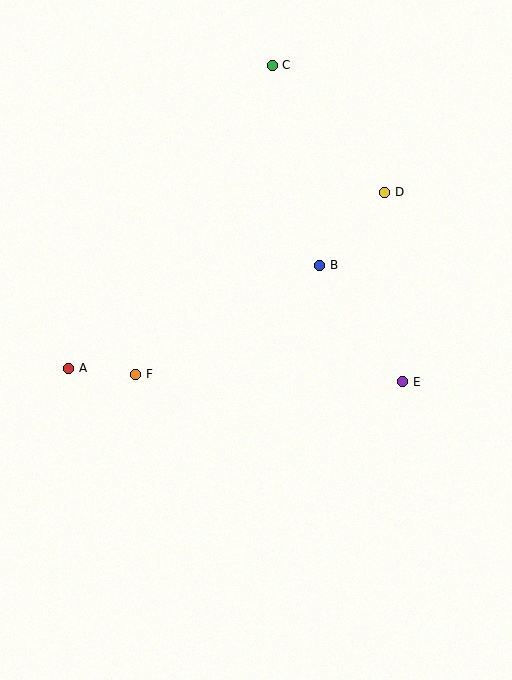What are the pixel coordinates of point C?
Point C is at (272, 65).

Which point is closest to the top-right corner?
Point D is closest to the top-right corner.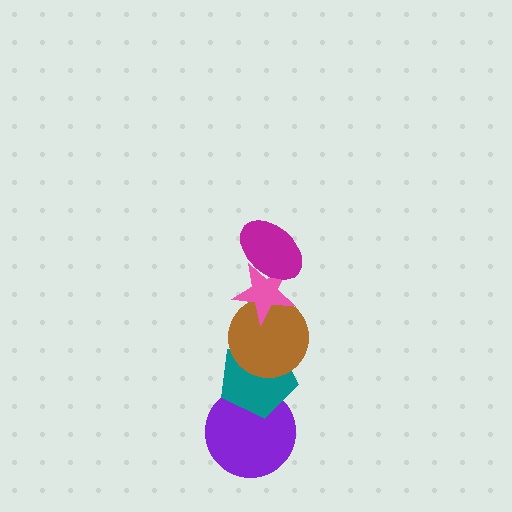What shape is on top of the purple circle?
The teal pentagon is on top of the purple circle.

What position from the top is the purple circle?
The purple circle is 5th from the top.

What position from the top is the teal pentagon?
The teal pentagon is 4th from the top.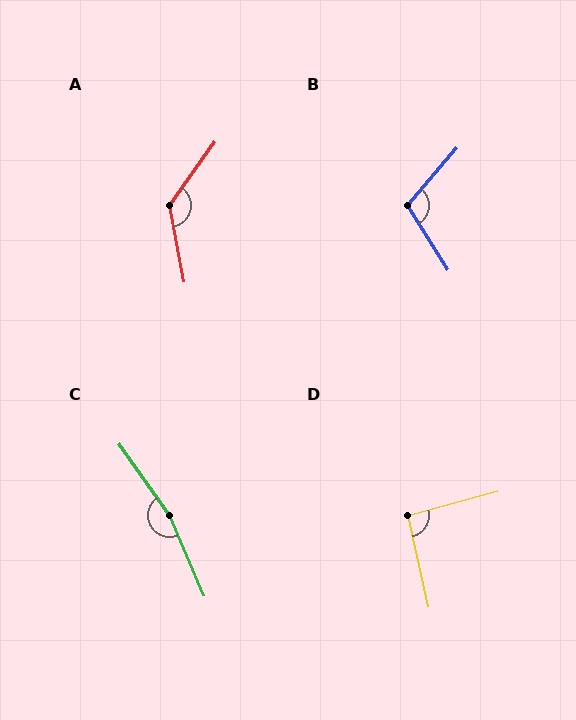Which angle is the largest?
C, at approximately 168 degrees.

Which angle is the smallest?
D, at approximately 92 degrees.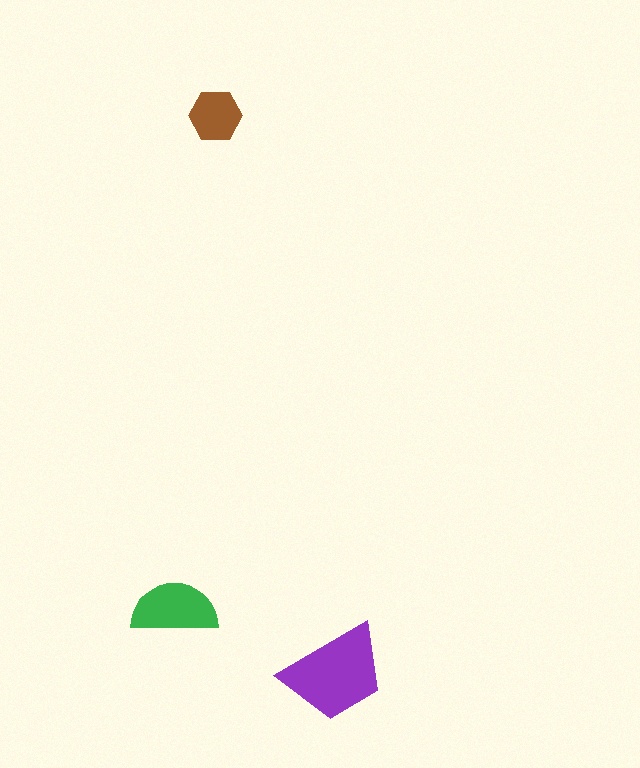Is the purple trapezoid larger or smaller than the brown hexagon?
Larger.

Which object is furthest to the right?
The purple trapezoid is rightmost.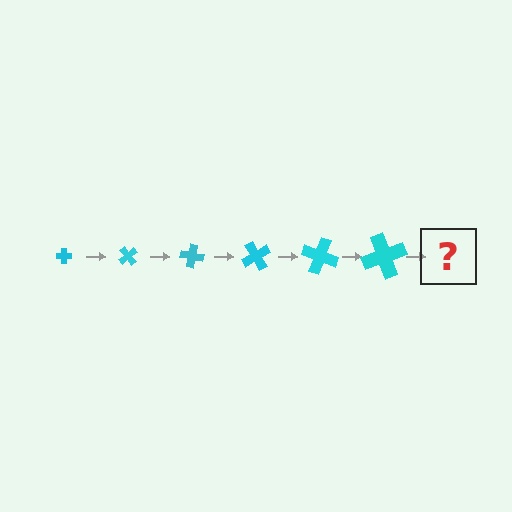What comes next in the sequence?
The next element should be a cross, larger than the previous one and rotated 300 degrees from the start.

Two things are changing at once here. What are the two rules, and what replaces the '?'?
The two rules are that the cross grows larger each step and it rotates 50 degrees each step. The '?' should be a cross, larger than the previous one and rotated 300 degrees from the start.